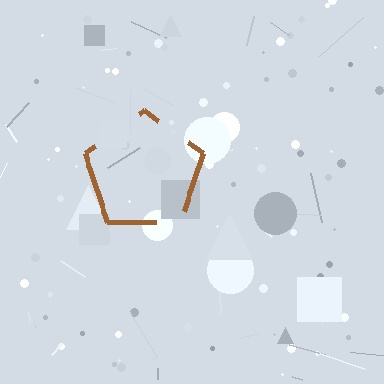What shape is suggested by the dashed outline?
The dashed outline suggests a pentagon.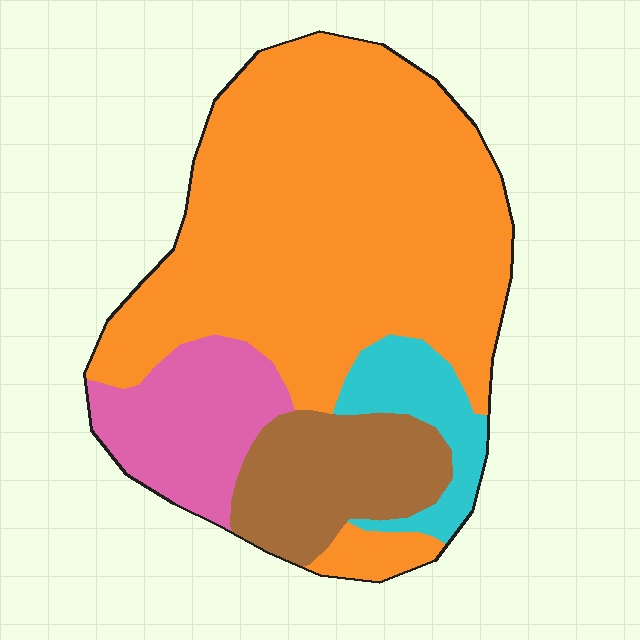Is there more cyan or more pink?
Pink.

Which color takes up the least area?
Cyan, at roughly 10%.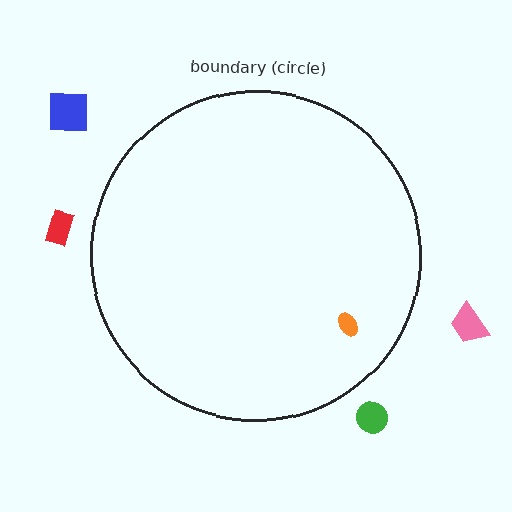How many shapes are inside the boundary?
1 inside, 4 outside.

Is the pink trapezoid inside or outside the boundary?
Outside.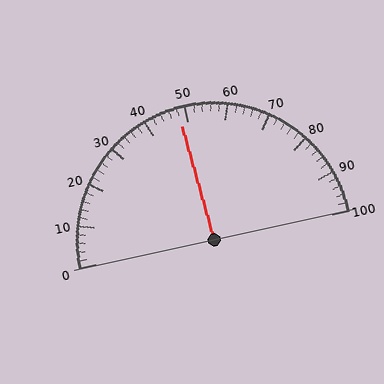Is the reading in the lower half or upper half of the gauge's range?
The reading is in the lower half of the range (0 to 100).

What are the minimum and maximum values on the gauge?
The gauge ranges from 0 to 100.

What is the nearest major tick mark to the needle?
The nearest major tick mark is 50.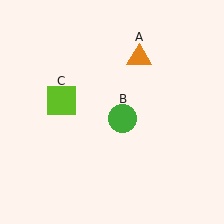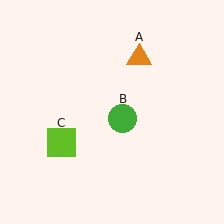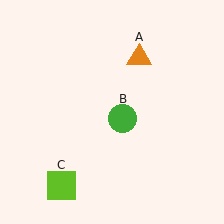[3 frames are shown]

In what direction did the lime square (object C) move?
The lime square (object C) moved down.